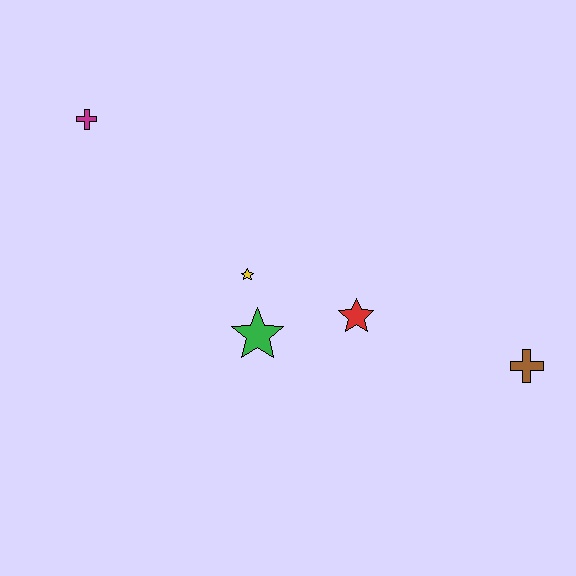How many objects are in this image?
There are 5 objects.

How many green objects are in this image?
There is 1 green object.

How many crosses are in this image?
There are 2 crosses.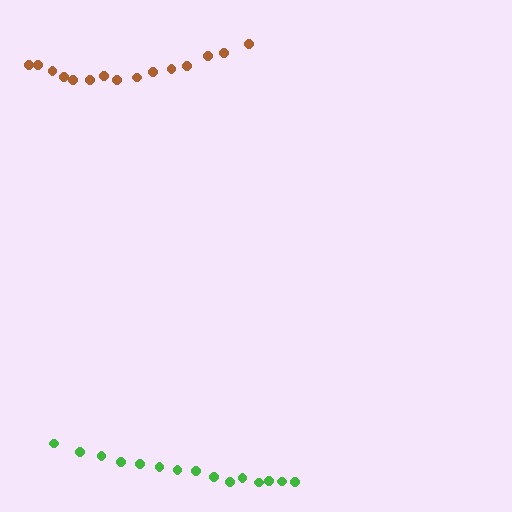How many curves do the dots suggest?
There are 2 distinct paths.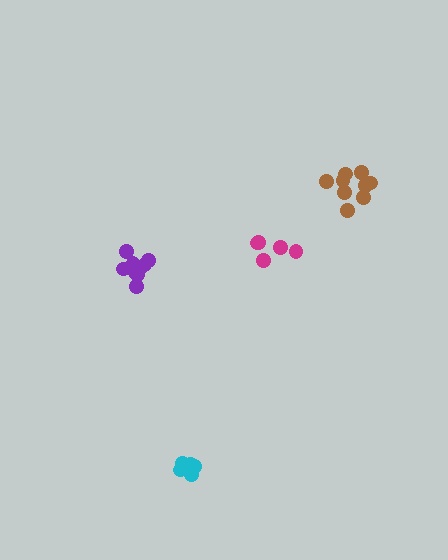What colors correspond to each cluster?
The clusters are colored: magenta, cyan, purple, brown.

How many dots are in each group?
Group 1: 5 dots, Group 2: 5 dots, Group 3: 9 dots, Group 4: 9 dots (28 total).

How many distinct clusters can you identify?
There are 4 distinct clusters.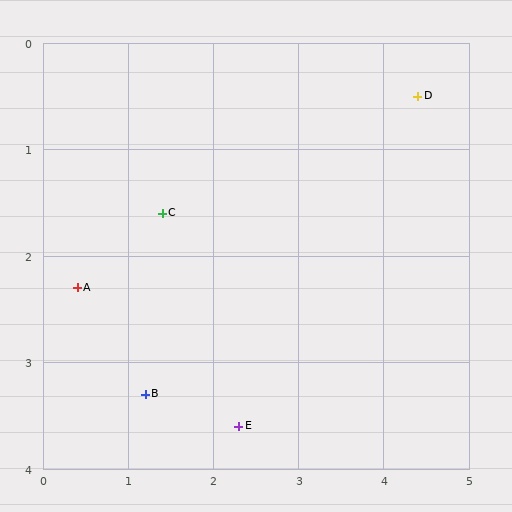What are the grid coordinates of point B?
Point B is at approximately (1.2, 3.3).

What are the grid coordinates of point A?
Point A is at approximately (0.4, 2.3).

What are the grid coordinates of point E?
Point E is at approximately (2.3, 3.6).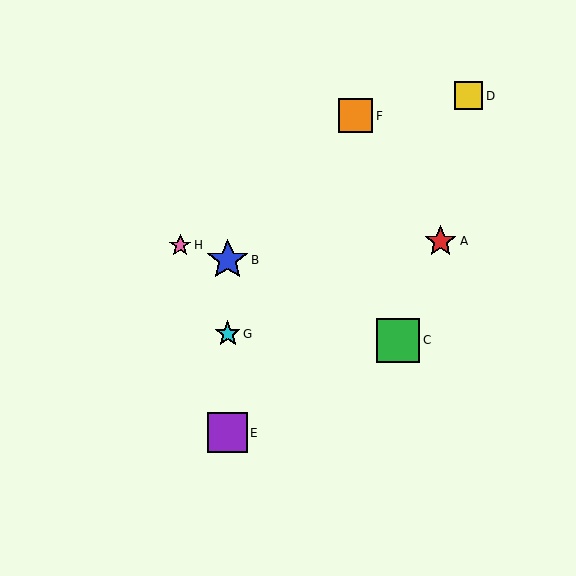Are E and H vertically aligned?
No, E is at x≈228 and H is at x≈180.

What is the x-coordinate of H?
Object H is at x≈180.